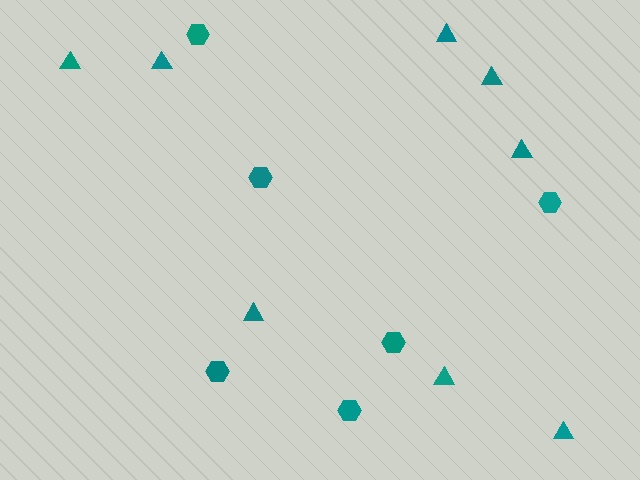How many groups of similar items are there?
There are 2 groups: one group of hexagons (6) and one group of triangles (8).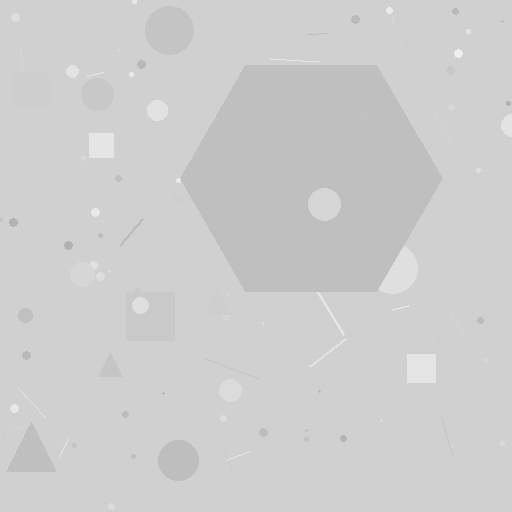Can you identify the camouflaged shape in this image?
The camouflaged shape is a hexagon.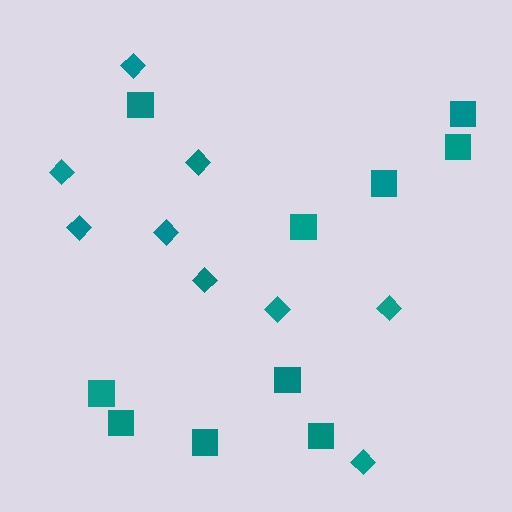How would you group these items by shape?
There are 2 groups: one group of diamonds (9) and one group of squares (10).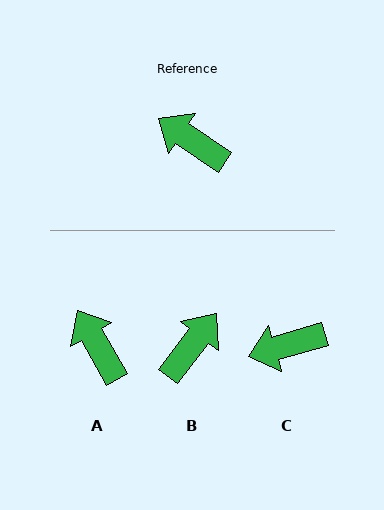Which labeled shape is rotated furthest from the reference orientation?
B, about 94 degrees away.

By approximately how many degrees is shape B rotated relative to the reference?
Approximately 94 degrees clockwise.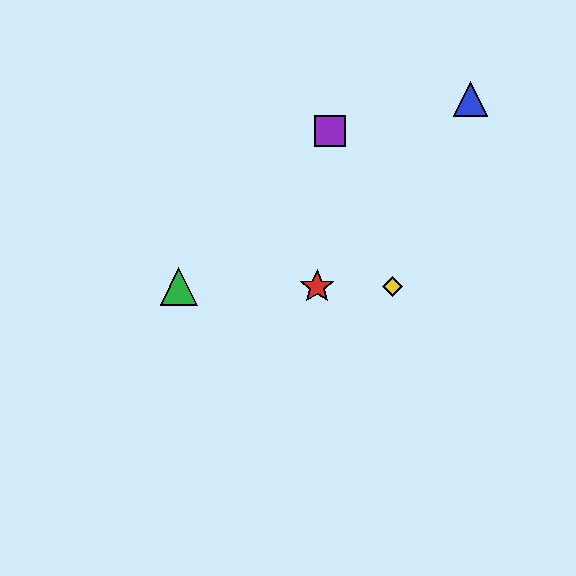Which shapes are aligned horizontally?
The red star, the green triangle, the yellow diamond are aligned horizontally.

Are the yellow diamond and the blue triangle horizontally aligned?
No, the yellow diamond is at y≈287 and the blue triangle is at y≈99.